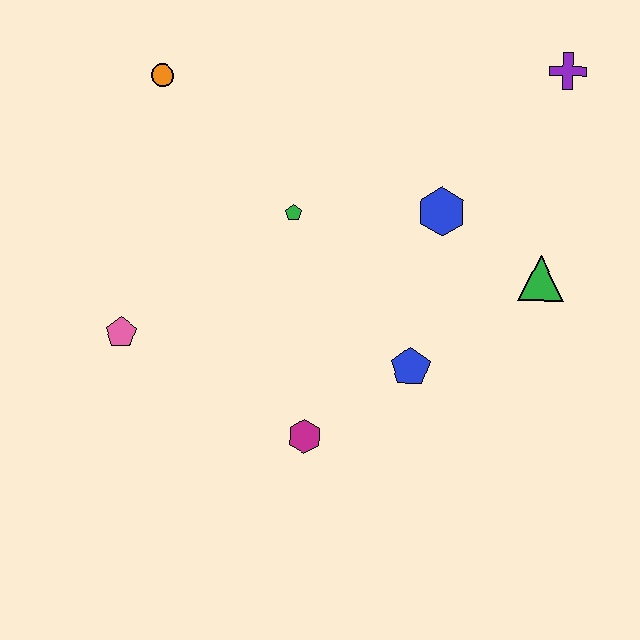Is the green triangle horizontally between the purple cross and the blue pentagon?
Yes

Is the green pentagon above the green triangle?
Yes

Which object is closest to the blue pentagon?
The magenta hexagon is closest to the blue pentagon.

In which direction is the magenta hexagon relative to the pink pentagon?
The magenta hexagon is to the right of the pink pentagon.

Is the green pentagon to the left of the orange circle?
No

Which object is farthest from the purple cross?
The pink pentagon is farthest from the purple cross.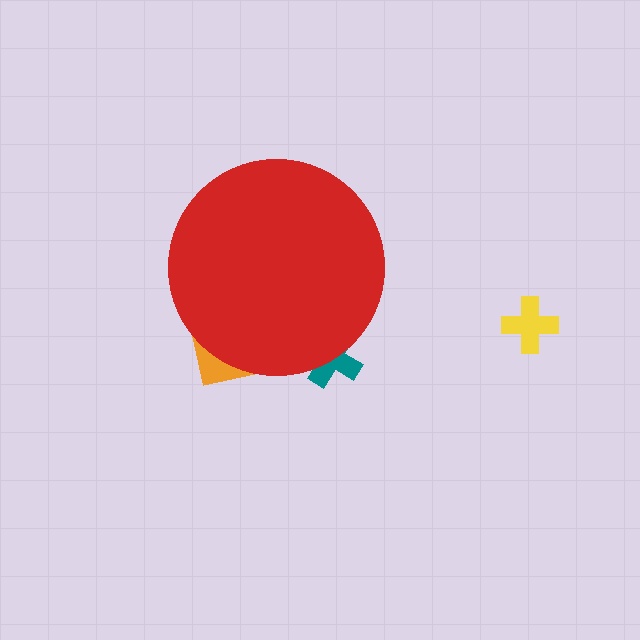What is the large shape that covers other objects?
A red circle.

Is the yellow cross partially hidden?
No, the yellow cross is fully visible.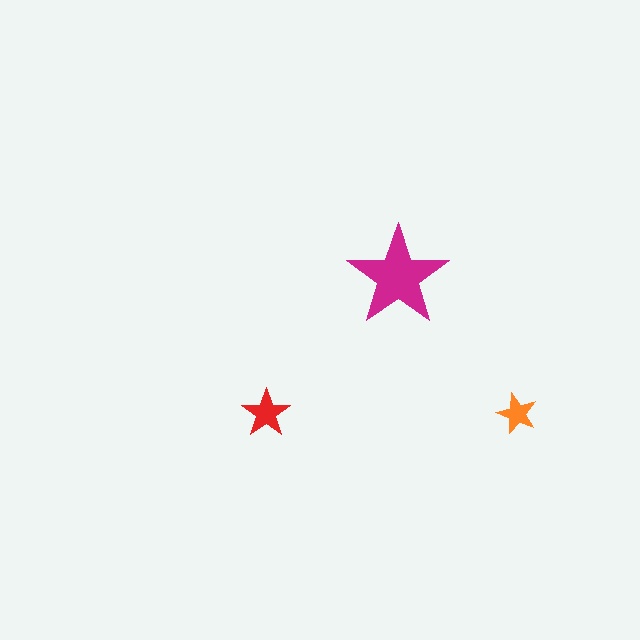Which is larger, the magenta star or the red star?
The magenta one.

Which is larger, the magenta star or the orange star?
The magenta one.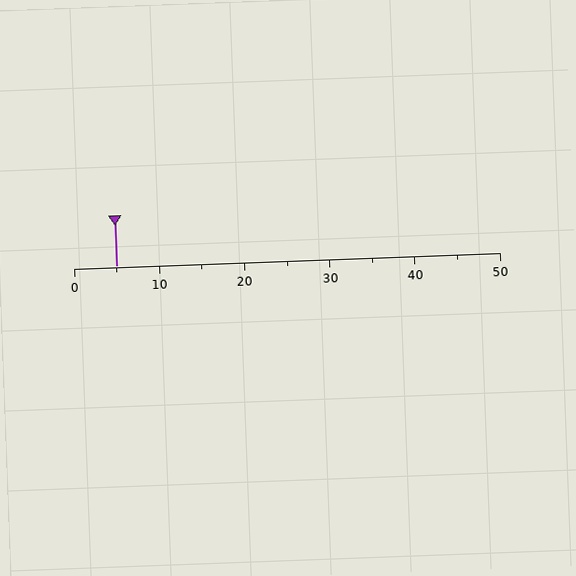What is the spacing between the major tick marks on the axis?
The major ticks are spaced 10 apart.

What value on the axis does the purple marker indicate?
The marker indicates approximately 5.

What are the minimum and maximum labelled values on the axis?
The axis runs from 0 to 50.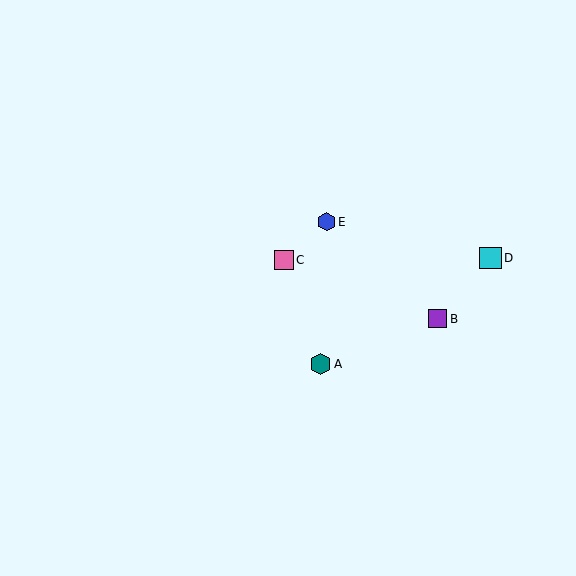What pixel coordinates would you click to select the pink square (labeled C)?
Click at (284, 260) to select the pink square C.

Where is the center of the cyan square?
The center of the cyan square is at (490, 258).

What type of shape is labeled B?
Shape B is a purple square.